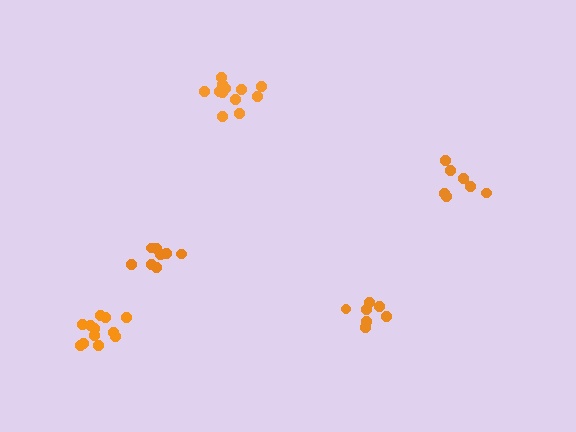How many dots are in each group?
Group 1: 12 dots, Group 2: 7 dots, Group 3: 12 dots, Group 4: 8 dots, Group 5: 7 dots (46 total).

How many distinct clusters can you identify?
There are 5 distinct clusters.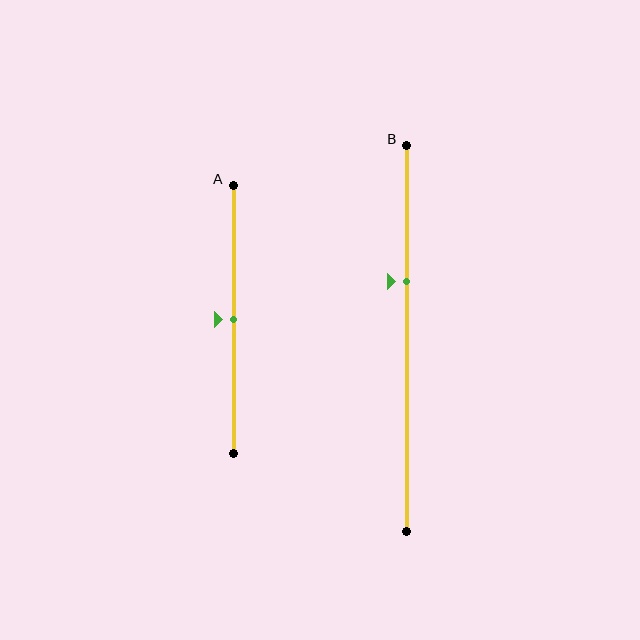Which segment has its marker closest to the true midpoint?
Segment A has its marker closest to the true midpoint.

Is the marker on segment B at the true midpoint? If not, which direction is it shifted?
No, the marker on segment B is shifted upward by about 15% of the segment length.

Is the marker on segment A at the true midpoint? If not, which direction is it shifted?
Yes, the marker on segment A is at the true midpoint.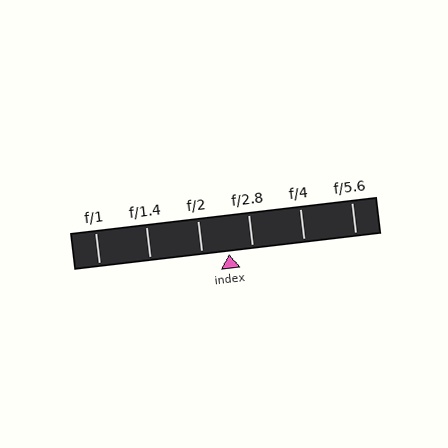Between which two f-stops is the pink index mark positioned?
The index mark is between f/2 and f/2.8.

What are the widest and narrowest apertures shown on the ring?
The widest aperture shown is f/1 and the narrowest is f/5.6.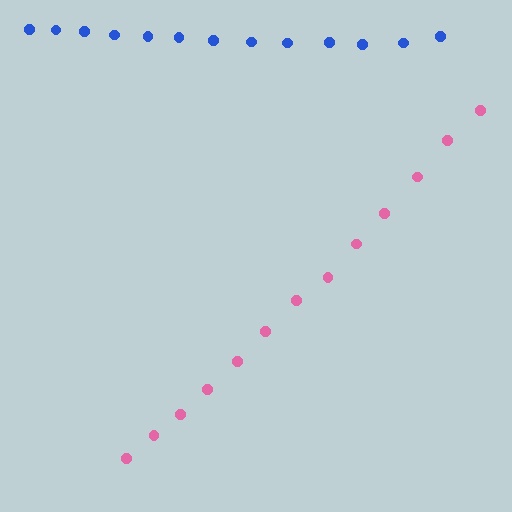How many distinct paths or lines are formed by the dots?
There are 2 distinct paths.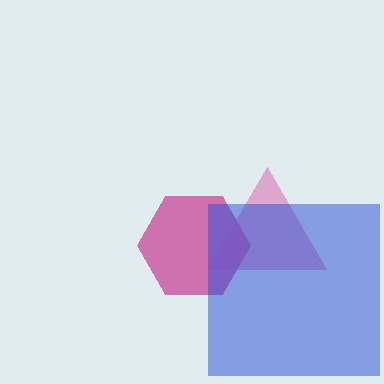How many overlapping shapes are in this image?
There are 3 overlapping shapes in the image.